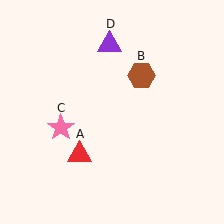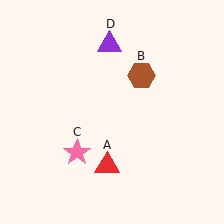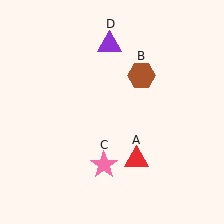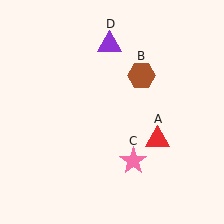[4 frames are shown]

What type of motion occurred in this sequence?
The red triangle (object A), pink star (object C) rotated counterclockwise around the center of the scene.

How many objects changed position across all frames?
2 objects changed position: red triangle (object A), pink star (object C).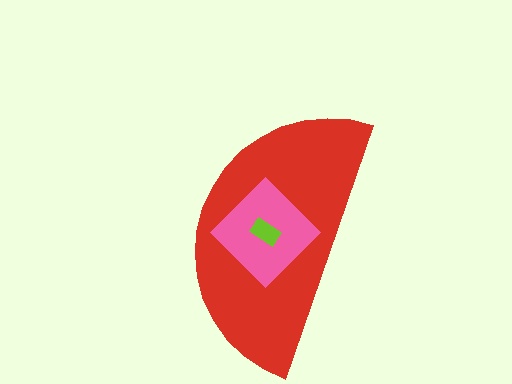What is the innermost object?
The lime rectangle.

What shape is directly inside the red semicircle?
The pink diamond.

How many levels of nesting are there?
3.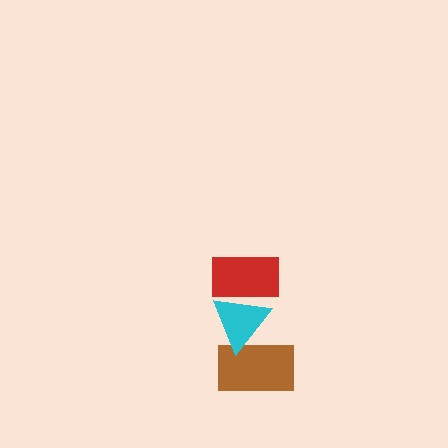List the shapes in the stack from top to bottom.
From top to bottom: the red rectangle, the cyan triangle, the brown rectangle.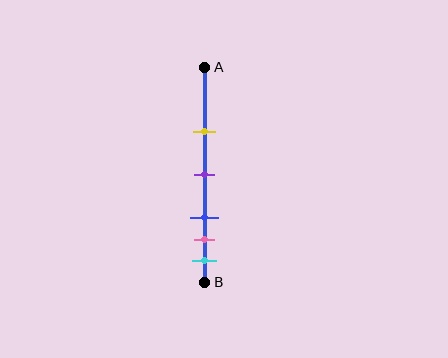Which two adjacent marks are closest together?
The pink and cyan marks are the closest adjacent pair.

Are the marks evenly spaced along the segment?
No, the marks are not evenly spaced.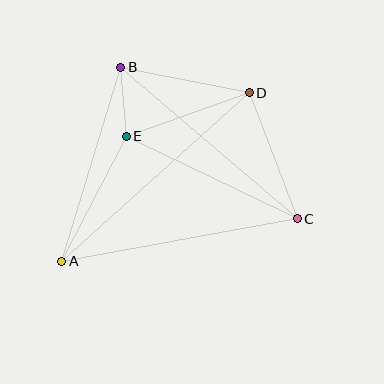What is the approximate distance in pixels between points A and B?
The distance between A and B is approximately 203 pixels.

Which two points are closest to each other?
Points B and E are closest to each other.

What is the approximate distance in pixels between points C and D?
The distance between C and D is approximately 135 pixels.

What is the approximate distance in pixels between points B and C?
The distance between B and C is approximately 232 pixels.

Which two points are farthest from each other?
Points A and D are farthest from each other.